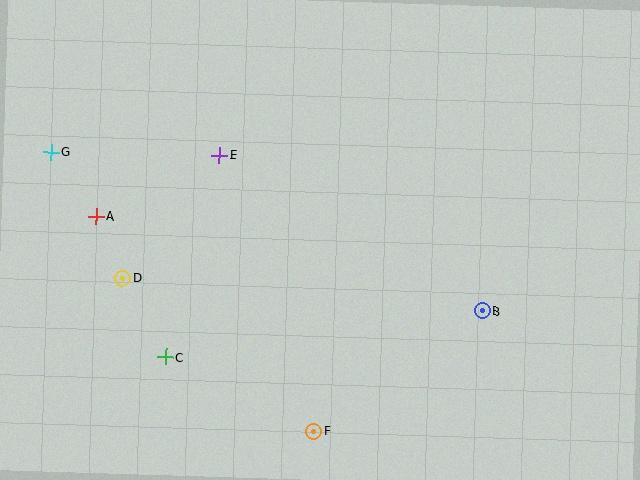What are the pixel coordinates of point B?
Point B is at (482, 311).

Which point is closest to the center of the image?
Point E at (219, 155) is closest to the center.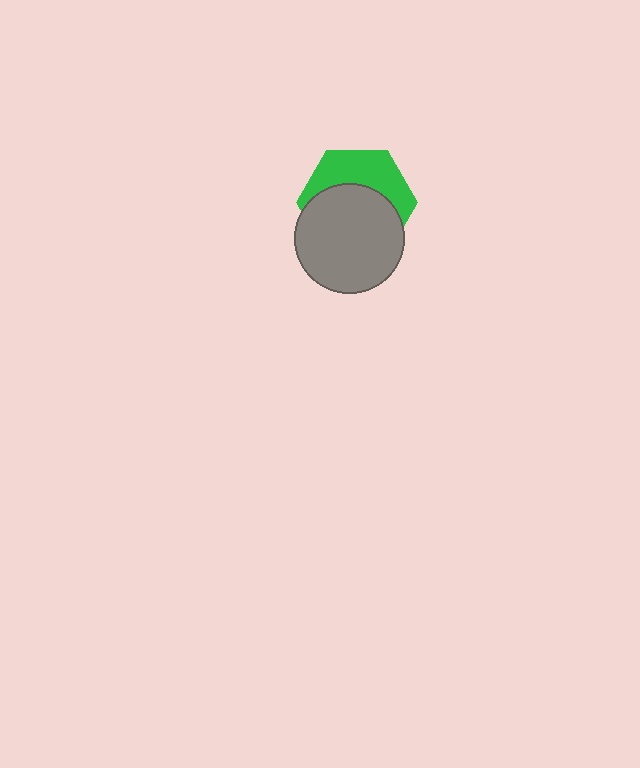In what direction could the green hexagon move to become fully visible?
The green hexagon could move up. That would shift it out from behind the gray circle entirely.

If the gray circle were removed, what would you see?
You would see the complete green hexagon.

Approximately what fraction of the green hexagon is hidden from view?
Roughly 58% of the green hexagon is hidden behind the gray circle.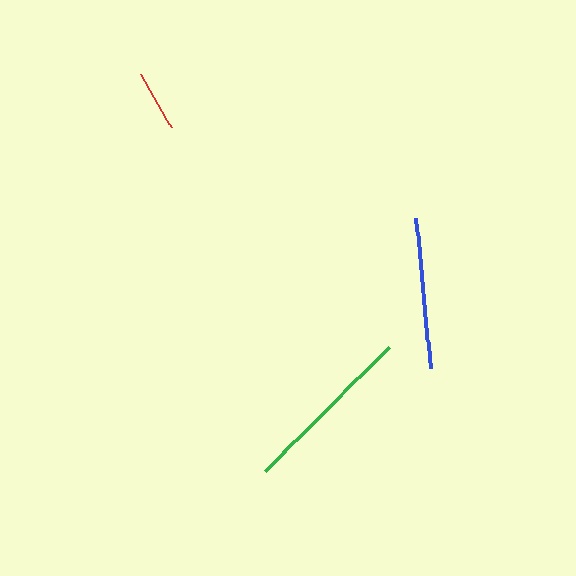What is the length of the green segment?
The green segment is approximately 175 pixels long.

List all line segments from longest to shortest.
From longest to shortest: green, blue, red.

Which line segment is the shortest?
The red line is the shortest at approximately 61 pixels.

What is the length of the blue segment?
The blue segment is approximately 151 pixels long.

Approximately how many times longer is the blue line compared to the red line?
The blue line is approximately 2.5 times the length of the red line.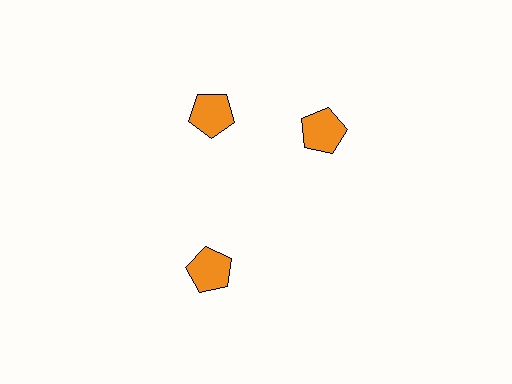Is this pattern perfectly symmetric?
No. The 3 orange pentagons are arranged in a ring, but one element near the 3 o'clock position is rotated out of alignment along the ring, breaking the 3-fold rotational symmetry.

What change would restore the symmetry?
The symmetry would be restored by rotating it back into even spacing with its neighbors so that all 3 pentagons sit at equal angles and equal distance from the center.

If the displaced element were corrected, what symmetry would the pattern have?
It would have 3-fold rotational symmetry — the pattern would map onto itself every 120 degrees.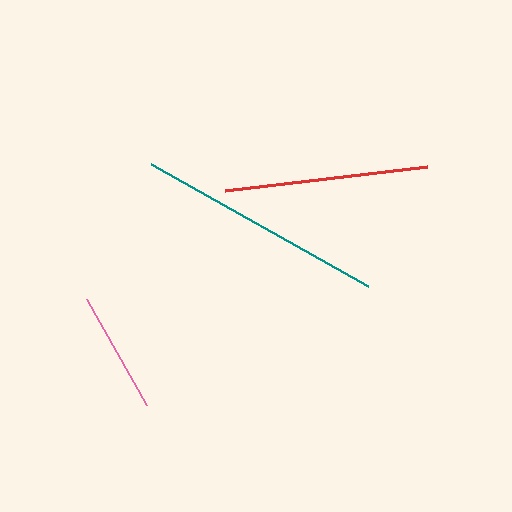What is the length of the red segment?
The red segment is approximately 204 pixels long.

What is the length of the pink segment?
The pink segment is approximately 122 pixels long.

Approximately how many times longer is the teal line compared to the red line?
The teal line is approximately 1.2 times the length of the red line.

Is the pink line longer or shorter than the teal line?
The teal line is longer than the pink line.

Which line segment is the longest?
The teal line is the longest at approximately 250 pixels.